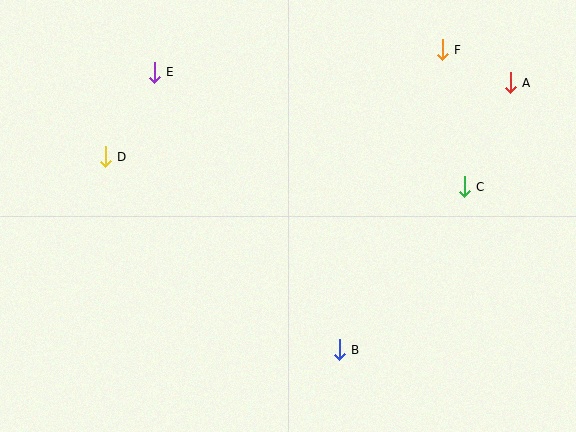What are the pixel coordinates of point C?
Point C is at (464, 187).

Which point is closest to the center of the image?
Point B at (339, 350) is closest to the center.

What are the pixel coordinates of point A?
Point A is at (510, 83).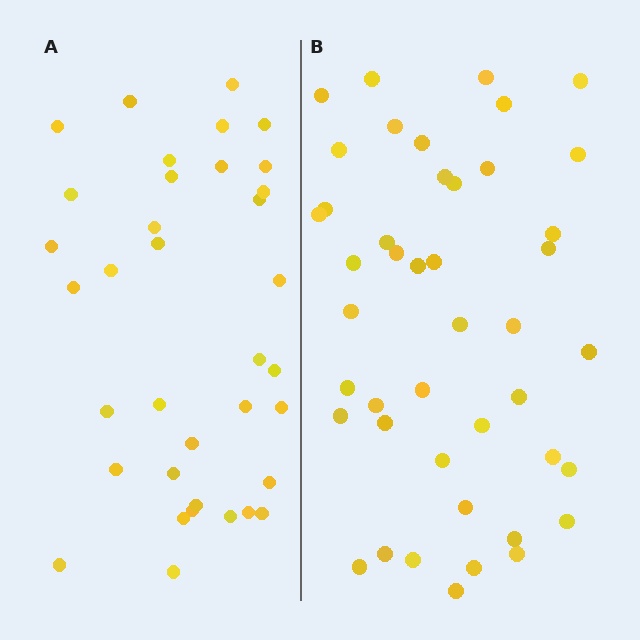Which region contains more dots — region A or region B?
Region B (the right region) has more dots.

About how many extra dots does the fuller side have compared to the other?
Region B has roughly 8 or so more dots than region A.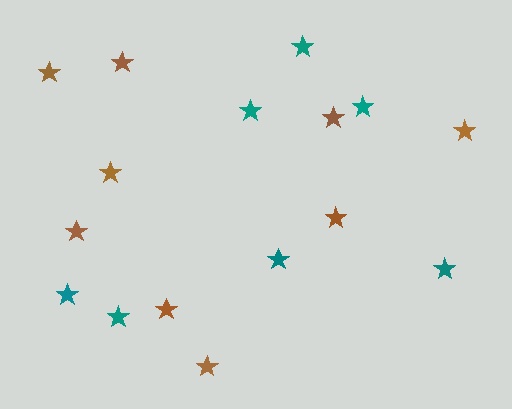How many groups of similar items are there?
There are 2 groups: one group of teal stars (7) and one group of brown stars (9).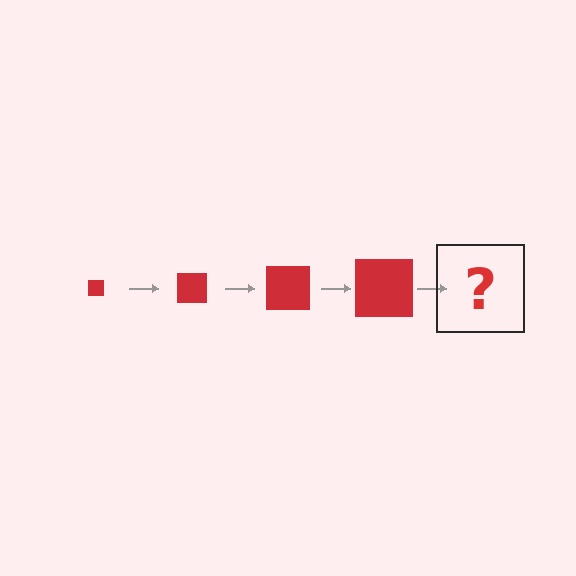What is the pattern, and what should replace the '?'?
The pattern is that the square gets progressively larger each step. The '?' should be a red square, larger than the previous one.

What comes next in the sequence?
The next element should be a red square, larger than the previous one.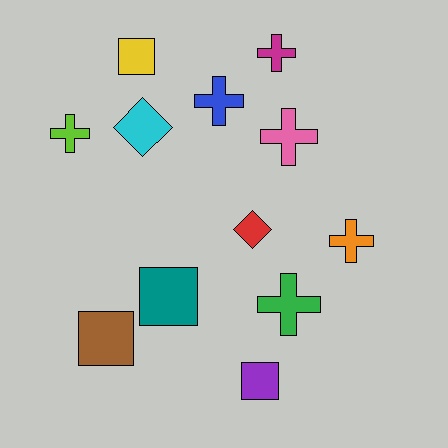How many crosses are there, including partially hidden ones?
There are 6 crosses.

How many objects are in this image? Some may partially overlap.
There are 12 objects.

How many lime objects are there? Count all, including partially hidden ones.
There is 1 lime object.